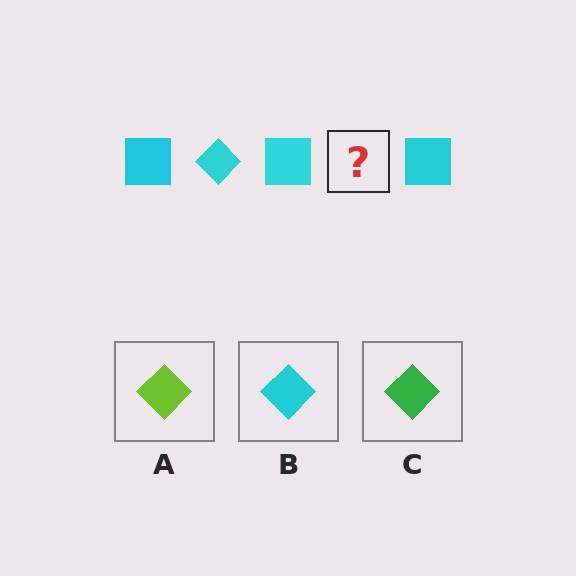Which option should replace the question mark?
Option B.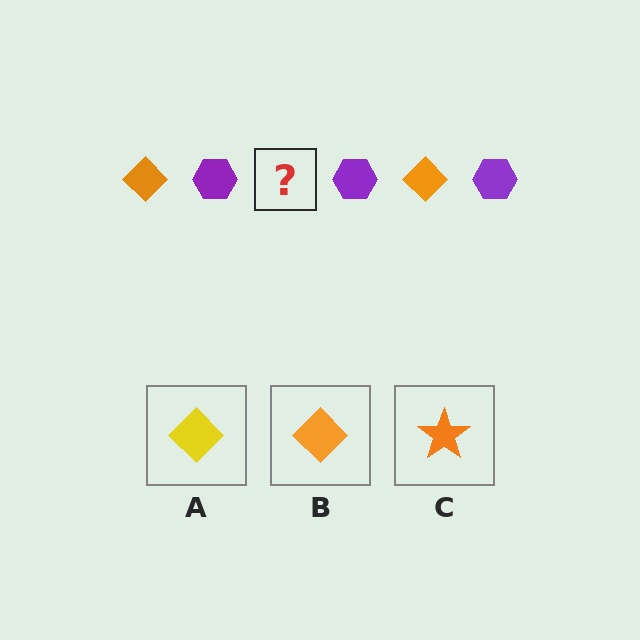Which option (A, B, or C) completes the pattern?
B.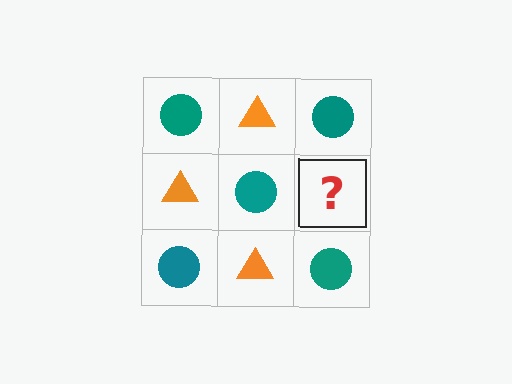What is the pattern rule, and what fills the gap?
The rule is that it alternates teal circle and orange triangle in a checkerboard pattern. The gap should be filled with an orange triangle.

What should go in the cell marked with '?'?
The missing cell should contain an orange triangle.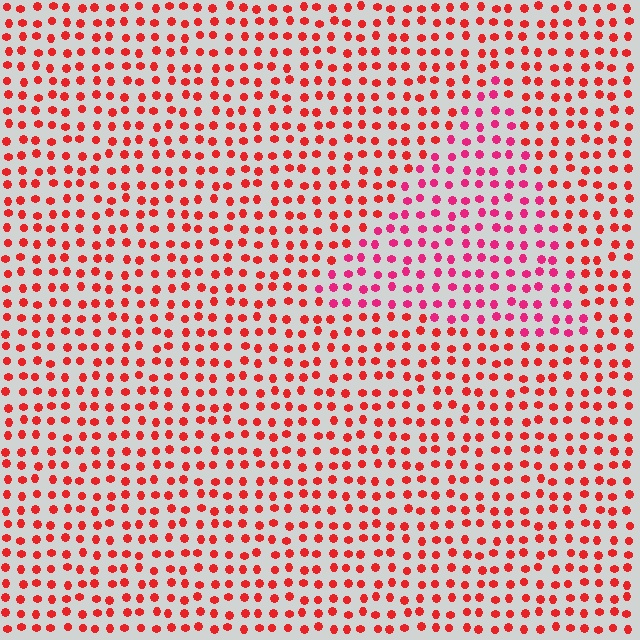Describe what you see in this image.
The image is filled with small red elements in a uniform arrangement. A triangle-shaped region is visible where the elements are tinted to a slightly different hue, forming a subtle color boundary.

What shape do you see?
I see a triangle.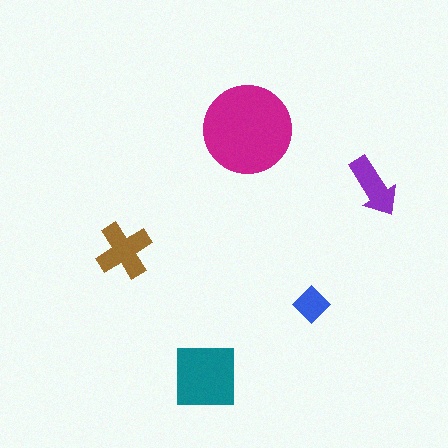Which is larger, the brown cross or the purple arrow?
The brown cross.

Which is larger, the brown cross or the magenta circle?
The magenta circle.